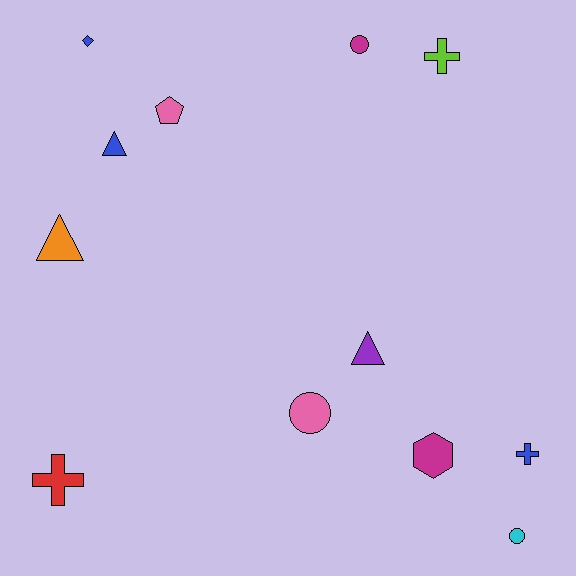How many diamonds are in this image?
There is 1 diamond.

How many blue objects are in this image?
There are 3 blue objects.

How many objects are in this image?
There are 12 objects.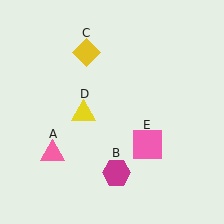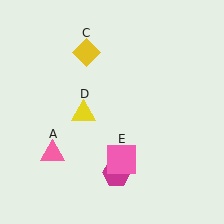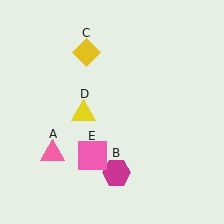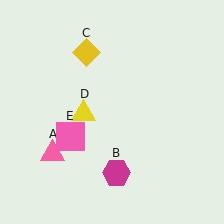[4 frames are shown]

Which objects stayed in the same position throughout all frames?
Pink triangle (object A) and magenta hexagon (object B) and yellow diamond (object C) and yellow triangle (object D) remained stationary.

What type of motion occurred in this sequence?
The pink square (object E) rotated clockwise around the center of the scene.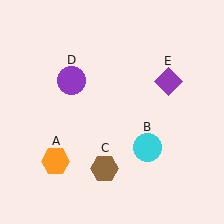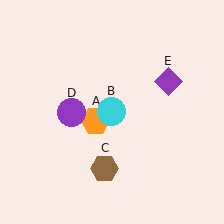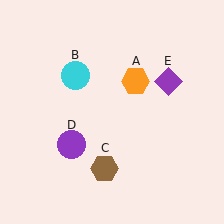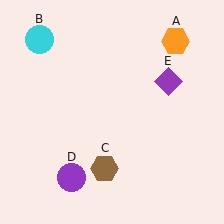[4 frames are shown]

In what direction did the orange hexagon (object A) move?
The orange hexagon (object A) moved up and to the right.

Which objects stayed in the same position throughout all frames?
Brown hexagon (object C) and purple diamond (object E) remained stationary.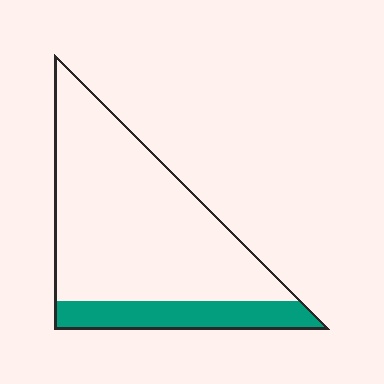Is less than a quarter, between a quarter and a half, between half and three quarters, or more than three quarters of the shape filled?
Less than a quarter.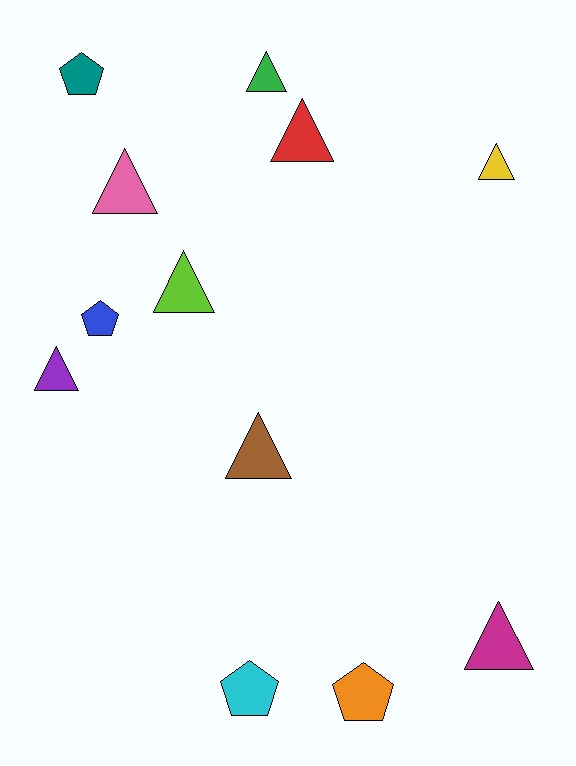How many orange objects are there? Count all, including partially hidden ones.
There is 1 orange object.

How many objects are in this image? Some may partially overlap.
There are 12 objects.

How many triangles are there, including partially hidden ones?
There are 8 triangles.